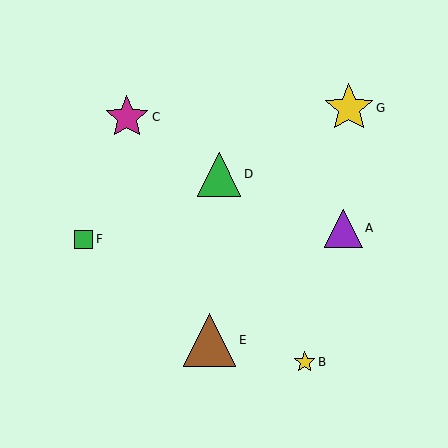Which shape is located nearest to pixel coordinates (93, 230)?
The green square (labeled F) at (84, 239) is nearest to that location.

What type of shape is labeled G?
Shape G is a yellow star.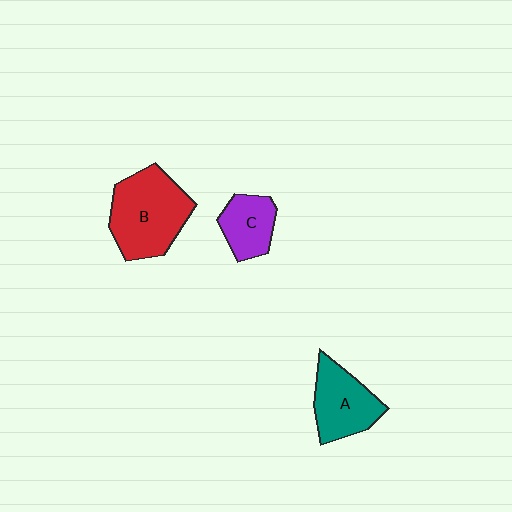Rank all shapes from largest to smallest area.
From largest to smallest: B (red), A (teal), C (purple).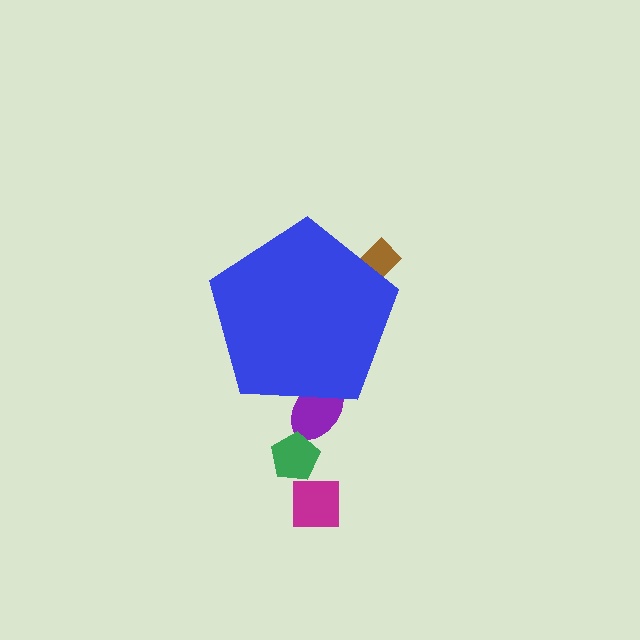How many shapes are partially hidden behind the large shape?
2 shapes are partially hidden.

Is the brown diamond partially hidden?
Yes, the brown diamond is partially hidden behind the blue pentagon.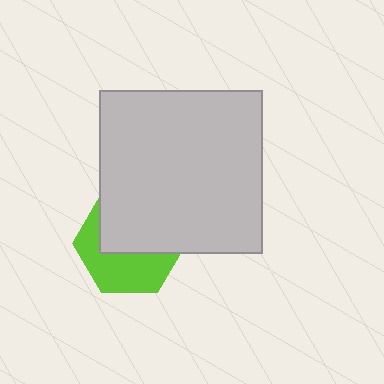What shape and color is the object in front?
The object in front is a light gray square.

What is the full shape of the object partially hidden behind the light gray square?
The partially hidden object is a lime hexagon.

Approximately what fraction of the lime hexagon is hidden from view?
Roughly 52% of the lime hexagon is hidden behind the light gray square.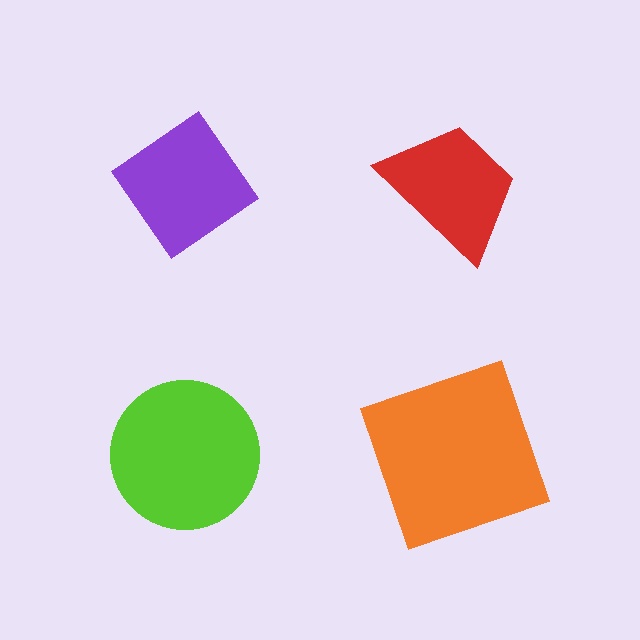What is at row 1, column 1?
A purple diamond.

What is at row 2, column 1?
A lime circle.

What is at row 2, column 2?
An orange square.